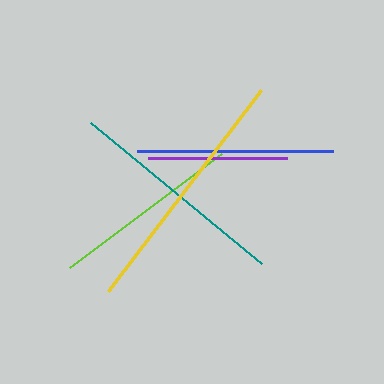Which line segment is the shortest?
The purple line is the shortest at approximately 139 pixels.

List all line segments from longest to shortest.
From longest to shortest: yellow, teal, blue, lime, purple.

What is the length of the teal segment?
The teal segment is approximately 222 pixels long.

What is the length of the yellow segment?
The yellow segment is approximately 252 pixels long.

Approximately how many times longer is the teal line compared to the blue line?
The teal line is approximately 1.1 times the length of the blue line.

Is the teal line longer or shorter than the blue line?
The teal line is longer than the blue line.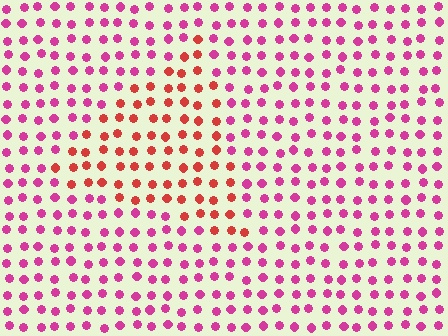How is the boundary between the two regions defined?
The boundary is defined purely by a slight shift in hue (about 40 degrees). Spacing, size, and orientation are identical on both sides.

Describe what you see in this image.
The image is filled with small magenta elements in a uniform arrangement. A triangle-shaped region is visible where the elements are tinted to a slightly different hue, forming a subtle color boundary.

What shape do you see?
I see a triangle.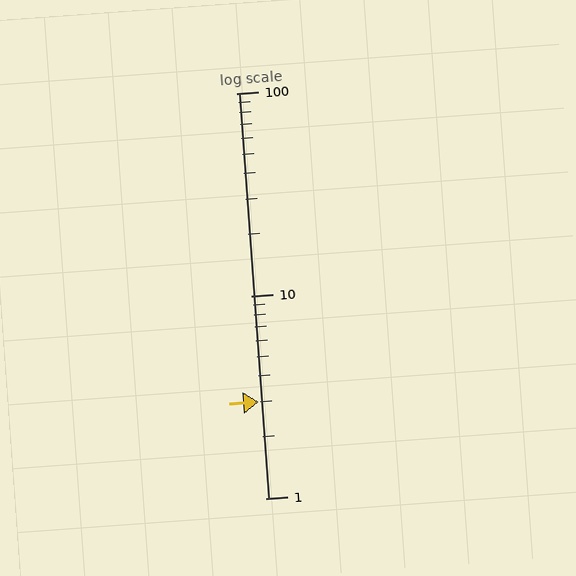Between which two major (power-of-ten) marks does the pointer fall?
The pointer is between 1 and 10.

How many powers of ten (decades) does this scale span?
The scale spans 2 decades, from 1 to 100.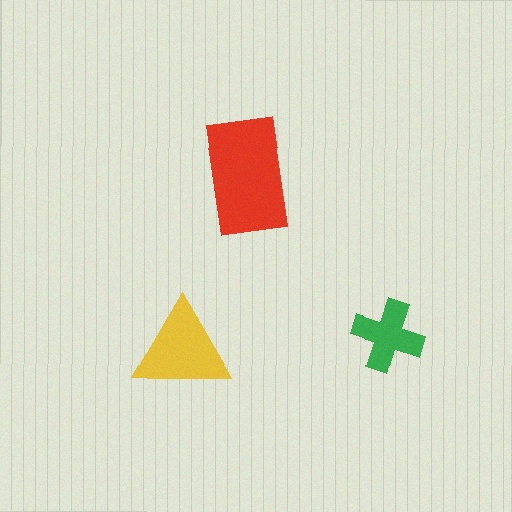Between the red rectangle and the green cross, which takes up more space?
The red rectangle.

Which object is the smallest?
The green cross.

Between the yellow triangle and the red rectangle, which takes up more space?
The red rectangle.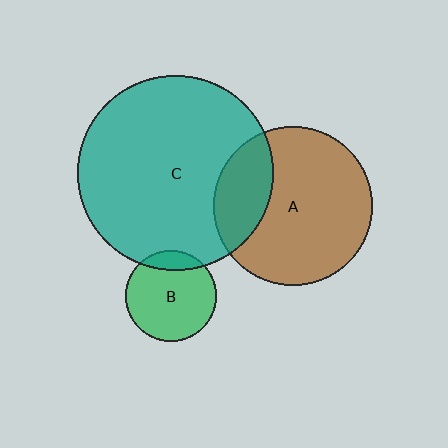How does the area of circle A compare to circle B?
Approximately 3.1 times.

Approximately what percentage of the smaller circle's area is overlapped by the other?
Approximately 25%.